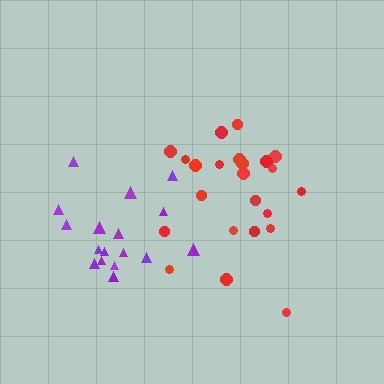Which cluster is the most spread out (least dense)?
Red.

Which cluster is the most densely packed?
Purple.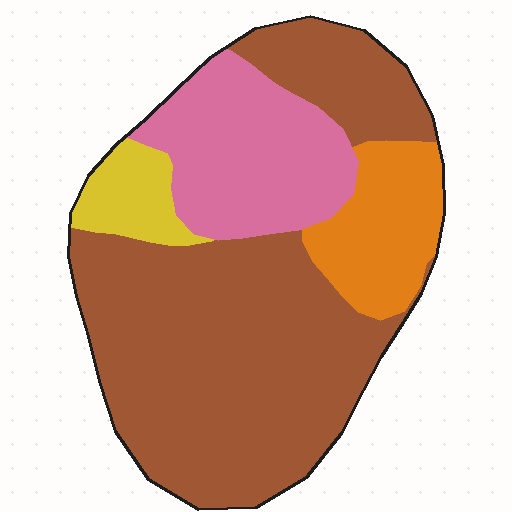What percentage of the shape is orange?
Orange takes up about one eighth (1/8) of the shape.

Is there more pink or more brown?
Brown.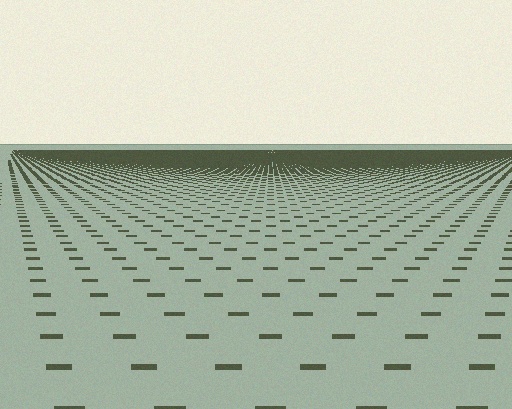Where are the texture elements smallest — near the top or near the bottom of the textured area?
Near the top.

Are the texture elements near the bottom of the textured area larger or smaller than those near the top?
Larger. Near the bottom, elements are closer to the viewer and appear at a bigger on-screen size.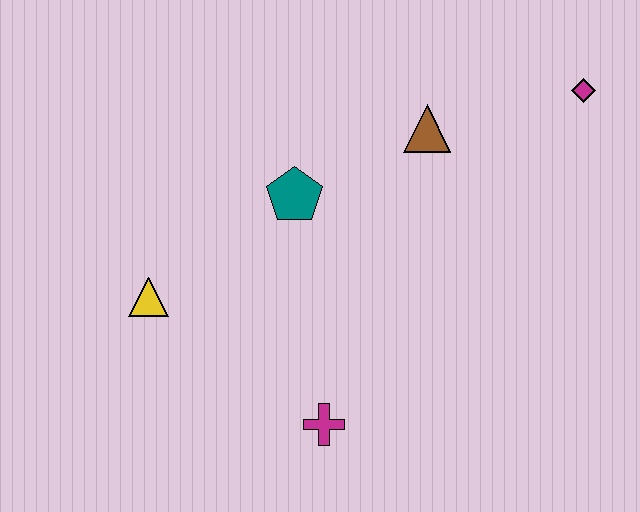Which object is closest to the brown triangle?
The teal pentagon is closest to the brown triangle.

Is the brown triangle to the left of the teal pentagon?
No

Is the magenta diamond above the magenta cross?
Yes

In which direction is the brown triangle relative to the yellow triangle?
The brown triangle is to the right of the yellow triangle.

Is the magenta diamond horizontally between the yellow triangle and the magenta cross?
No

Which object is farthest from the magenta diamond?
The yellow triangle is farthest from the magenta diamond.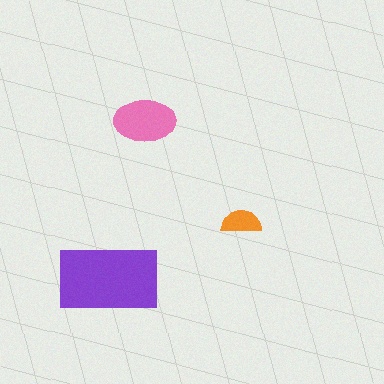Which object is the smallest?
The orange semicircle.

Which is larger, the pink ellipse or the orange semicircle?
The pink ellipse.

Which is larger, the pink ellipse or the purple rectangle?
The purple rectangle.